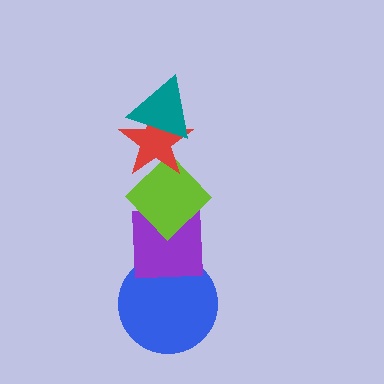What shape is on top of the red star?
The teal triangle is on top of the red star.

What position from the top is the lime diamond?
The lime diamond is 3rd from the top.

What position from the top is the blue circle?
The blue circle is 5th from the top.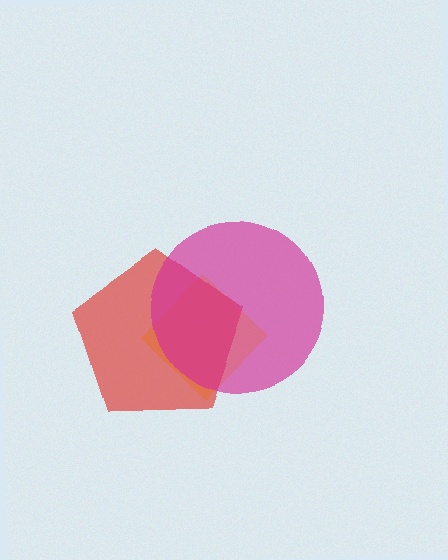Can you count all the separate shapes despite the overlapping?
Yes, there are 3 separate shapes.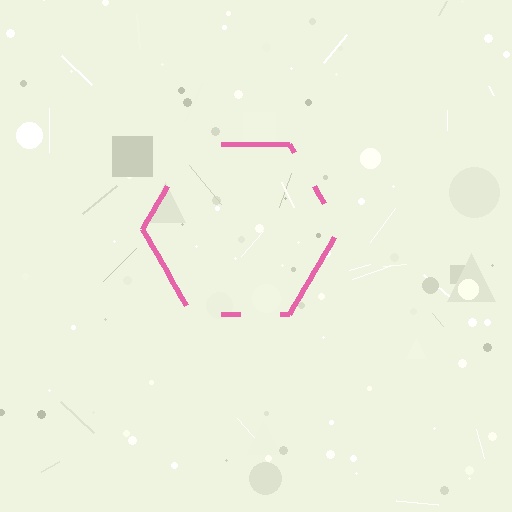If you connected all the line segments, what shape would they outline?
They would outline a hexagon.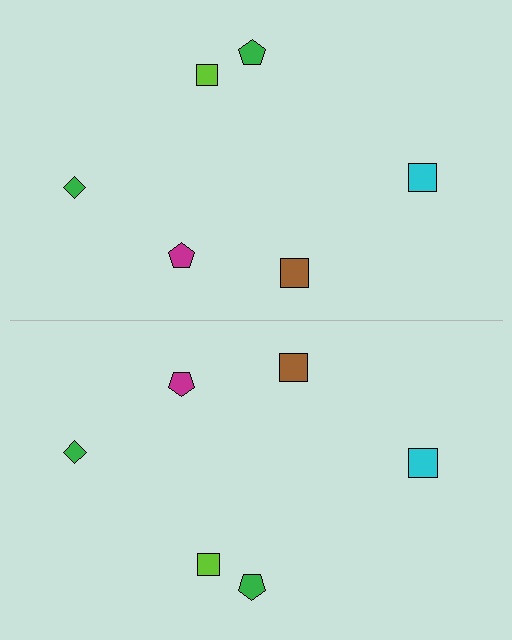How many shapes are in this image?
There are 12 shapes in this image.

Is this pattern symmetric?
Yes, this pattern has bilateral (reflection) symmetry.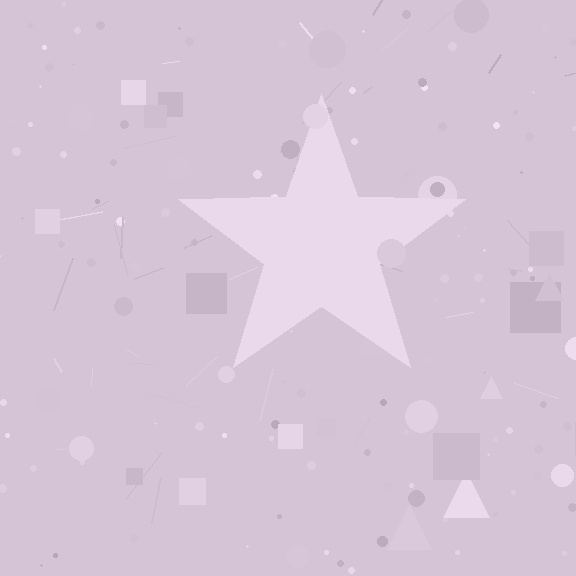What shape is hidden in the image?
A star is hidden in the image.